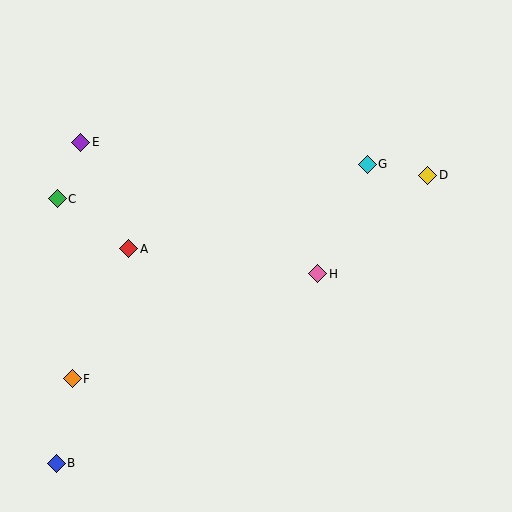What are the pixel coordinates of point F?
Point F is at (72, 379).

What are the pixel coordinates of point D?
Point D is at (428, 175).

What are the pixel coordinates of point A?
Point A is at (129, 249).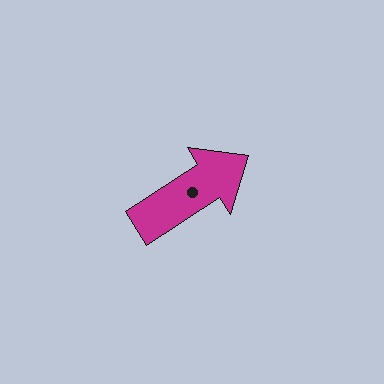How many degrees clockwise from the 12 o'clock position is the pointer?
Approximately 57 degrees.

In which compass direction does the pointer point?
Northeast.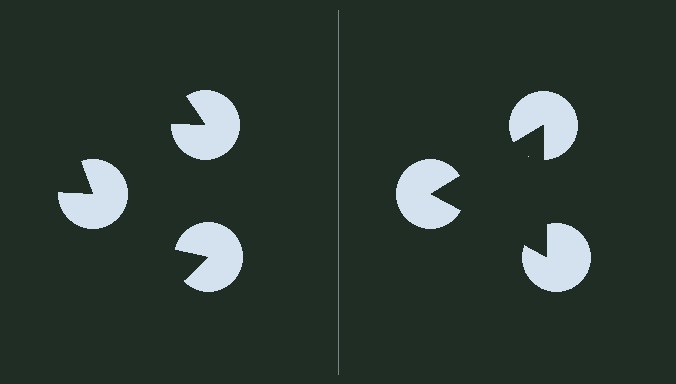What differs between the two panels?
The pac-man discs are positioned identically on both sides; only the wedge orientations differ. On the right they align to a triangle; on the left they are misaligned.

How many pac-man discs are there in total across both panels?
6 — 3 on each side.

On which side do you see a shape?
An illusory triangle appears on the right side. On the left side the wedge cuts are rotated, so no coherent shape forms.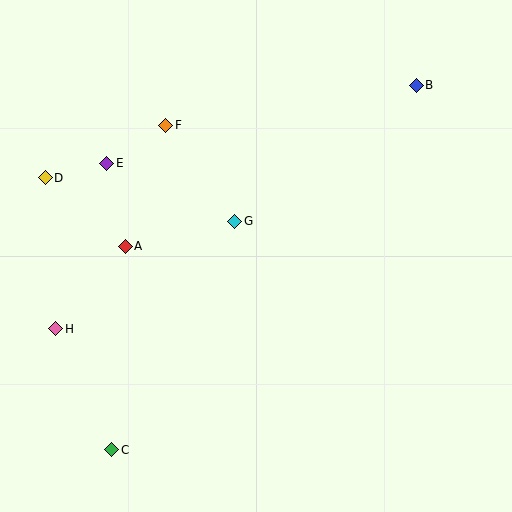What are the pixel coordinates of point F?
Point F is at (166, 125).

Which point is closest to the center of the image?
Point G at (235, 221) is closest to the center.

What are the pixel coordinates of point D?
Point D is at (45, 178).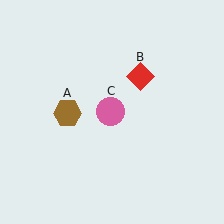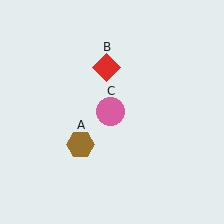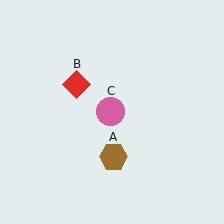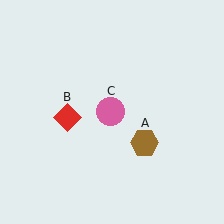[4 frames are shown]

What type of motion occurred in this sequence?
The brown hexagon (object A), red diamond (object B) rotated counterclockwise around the center of the scene.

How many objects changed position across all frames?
2 objects changed position: brown hexagon (object A), red diamond (object B).